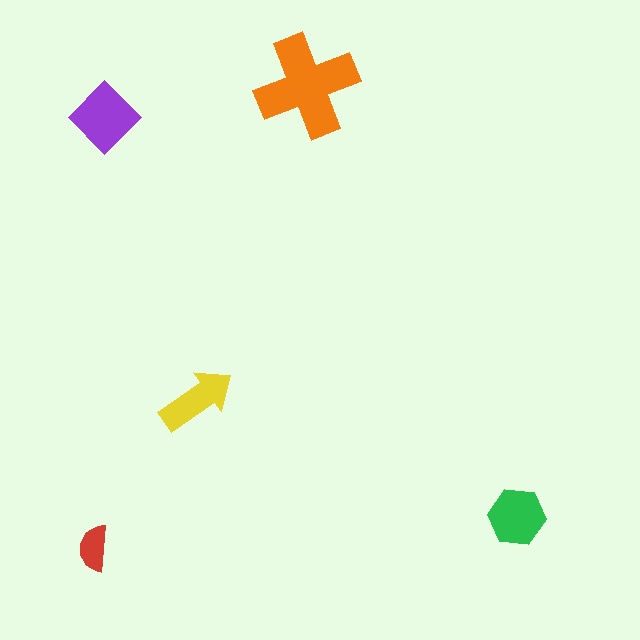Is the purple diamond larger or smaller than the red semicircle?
Larger.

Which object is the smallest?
The red semicircle.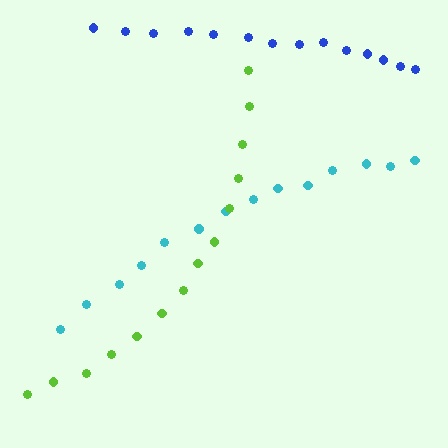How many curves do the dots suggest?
There are 3 distinct paths.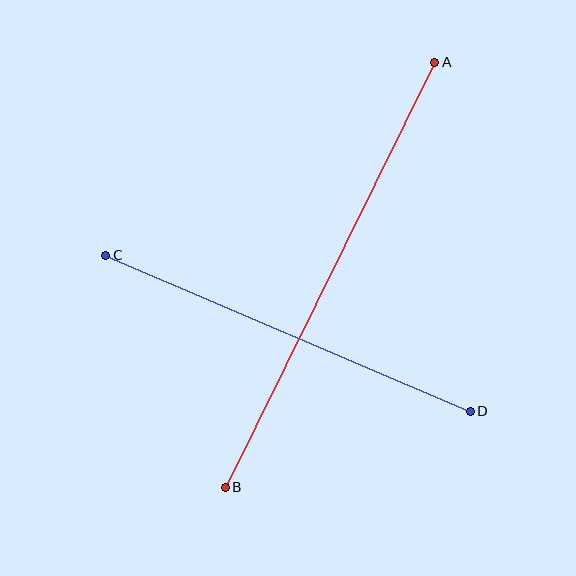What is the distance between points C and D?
The distance is approximately 396 pixels.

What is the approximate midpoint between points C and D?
The midpoint is at approximately (288, 333) pixels.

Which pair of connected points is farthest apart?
Points A and B are farthest apart.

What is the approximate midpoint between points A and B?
The midpoint is at approximately (330, 275) pixels.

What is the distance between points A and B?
The distance is approximately 474 pixels.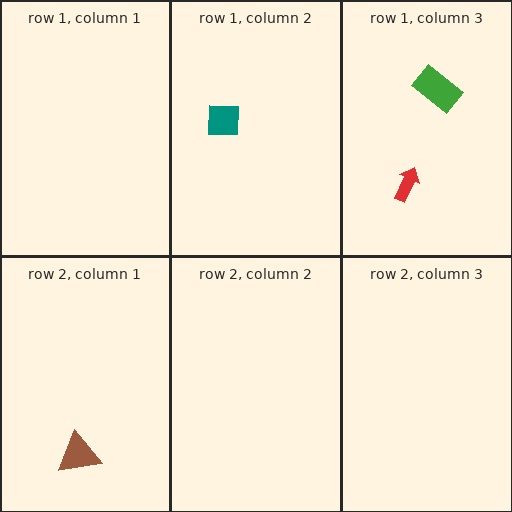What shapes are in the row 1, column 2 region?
The teal square.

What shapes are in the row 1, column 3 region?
The red arrow, the green rectangle.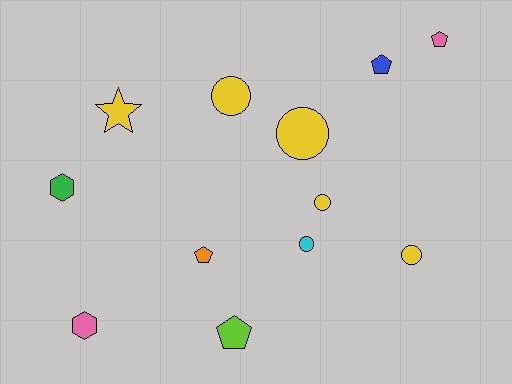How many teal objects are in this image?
There are no teal objects.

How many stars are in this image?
There is 1 star.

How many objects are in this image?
There are 12 objects.